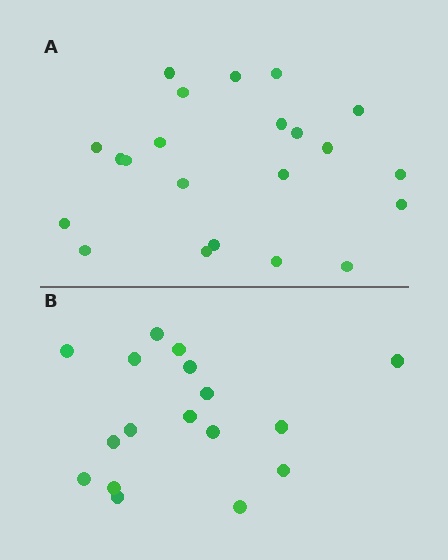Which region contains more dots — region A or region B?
Region A (the top region) has more dots.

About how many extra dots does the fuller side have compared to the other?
Region A has about 5 more dots than region B.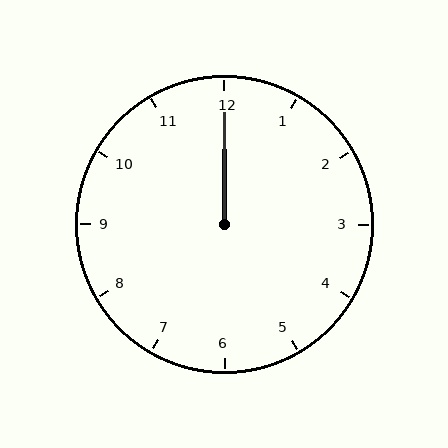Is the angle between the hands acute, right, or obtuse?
It is acute.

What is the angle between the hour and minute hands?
Approximately 0 degrees.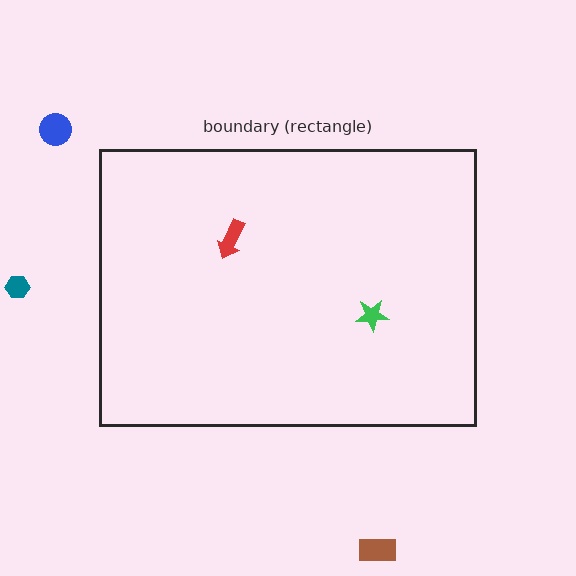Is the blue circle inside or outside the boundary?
Outside.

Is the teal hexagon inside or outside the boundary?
Outside.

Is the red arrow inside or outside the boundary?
Inside.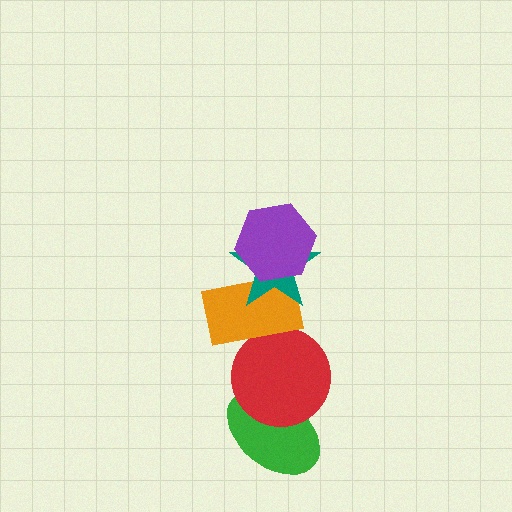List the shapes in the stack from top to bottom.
From top to bottom: the purple hexagon, the teal star, the orange rectangle, the red circle, the green ellipse.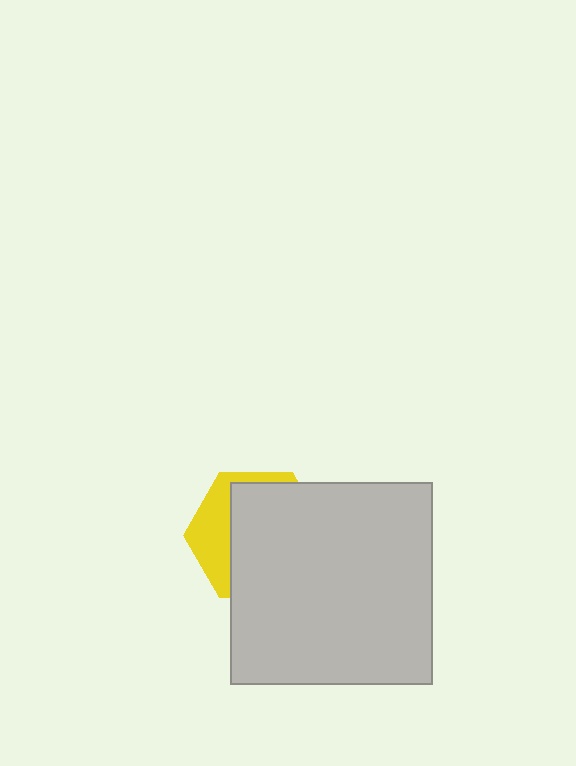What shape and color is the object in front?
The object in front is a light gray square.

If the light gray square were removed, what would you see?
You would see the complete yellow hexagon.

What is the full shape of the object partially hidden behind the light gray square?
The partially hidden object is a yellow hexagon.